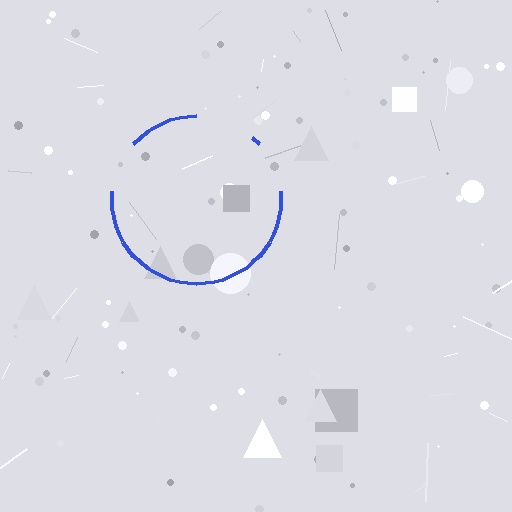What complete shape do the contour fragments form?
The contour fragments form a circle.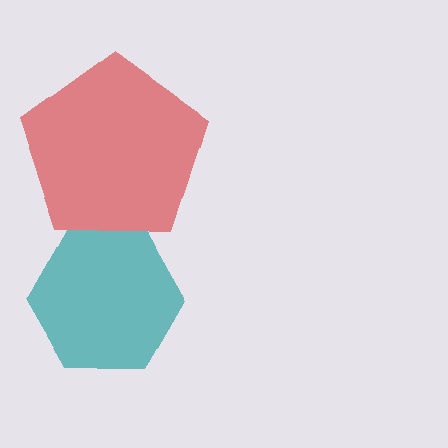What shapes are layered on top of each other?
The layered shapes are: a red pentagon, a teal hexagon.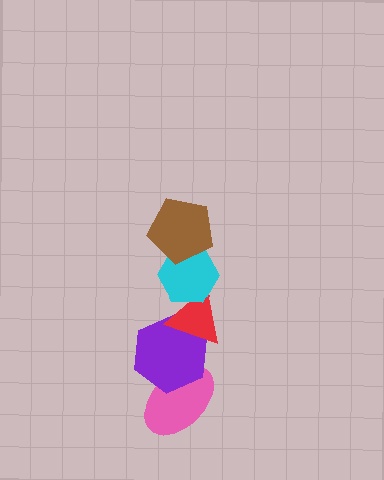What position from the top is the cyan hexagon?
The cyan hexagon is 2nd from the top.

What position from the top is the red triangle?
The red triangle is 3rd from the top.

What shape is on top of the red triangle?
The cyan hexagon is on top of the red triangle.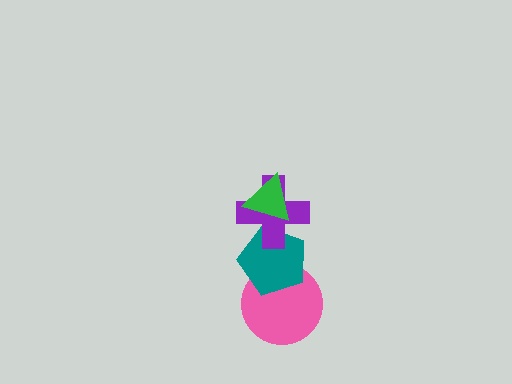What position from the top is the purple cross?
The purple cross is 2nd from the top.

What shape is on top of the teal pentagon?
The purple cross is on top of the teal pentagon.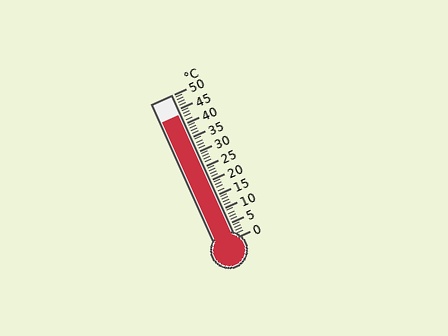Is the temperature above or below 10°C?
The temperature is above 10°C.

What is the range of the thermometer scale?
The thermometer scale ranges from 0°C to 50°C.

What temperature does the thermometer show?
The thermometer shows approximately 43°C.